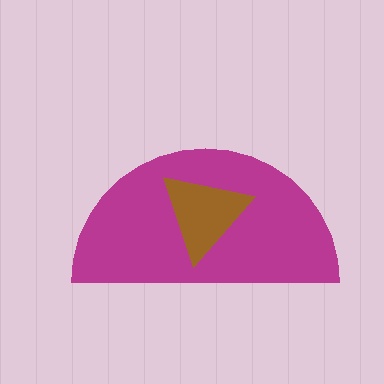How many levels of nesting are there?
2.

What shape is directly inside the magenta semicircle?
The brown triangle.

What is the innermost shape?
The brown triangle.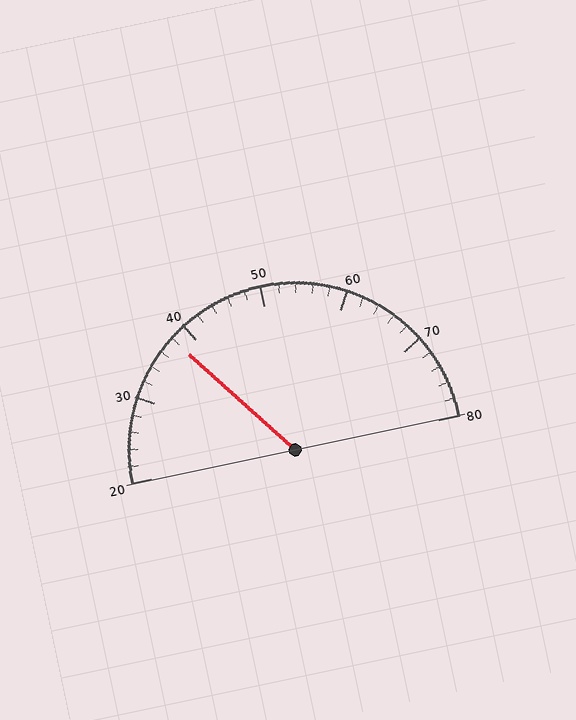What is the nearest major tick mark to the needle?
The nearest major tick mark is 40.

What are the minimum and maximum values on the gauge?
The gauge ranges from 20 to 80.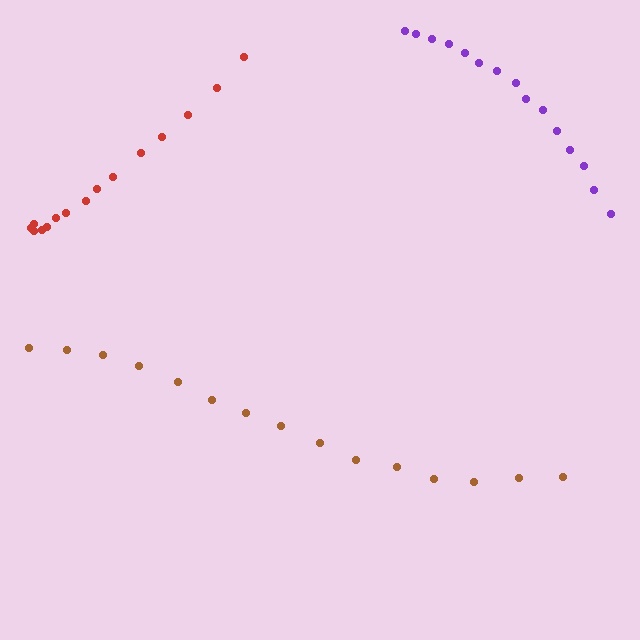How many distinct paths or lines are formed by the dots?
There are 3 distinct paths.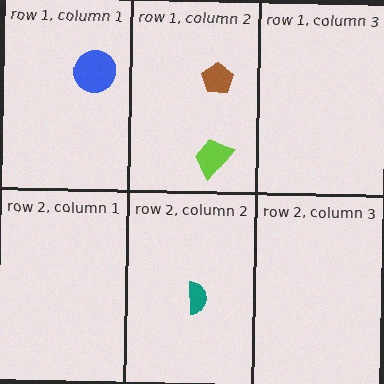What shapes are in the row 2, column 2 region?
The teal semicircle.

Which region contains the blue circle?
The row 1, column 1 region.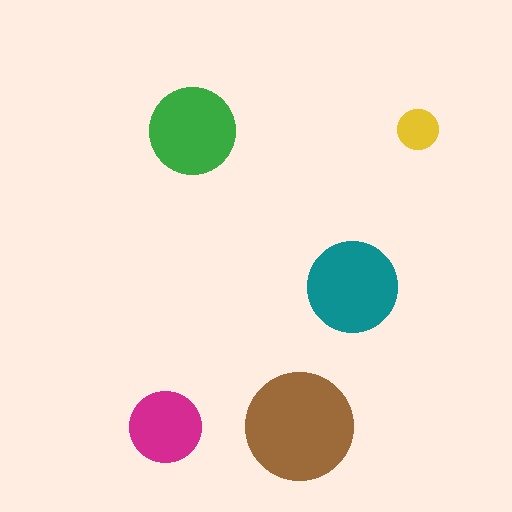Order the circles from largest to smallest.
the brown one, the teal one, the green one, the magenta one, the yellow one.